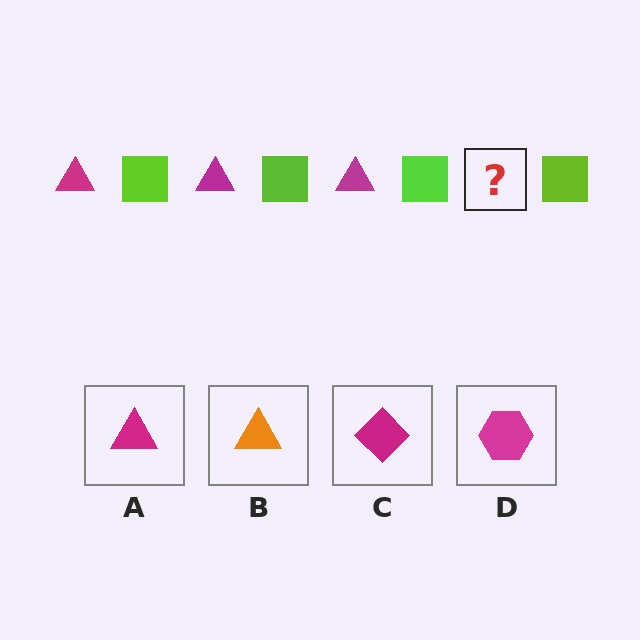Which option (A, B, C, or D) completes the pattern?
A.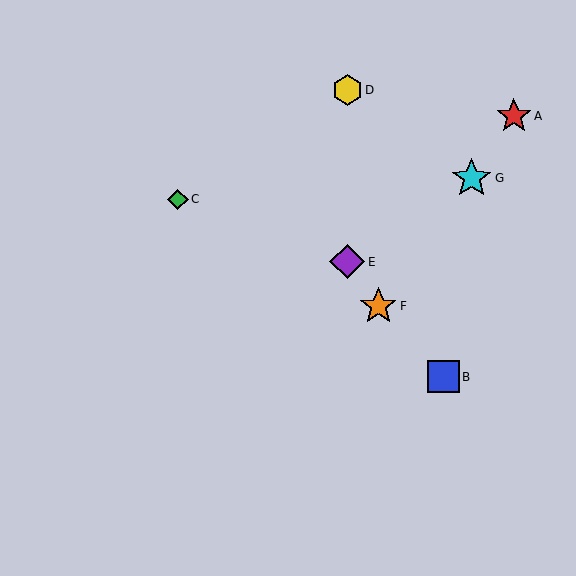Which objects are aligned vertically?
Objects D, E are aligned vertically.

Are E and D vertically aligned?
Yes, both are at x≈347.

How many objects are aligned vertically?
2 objects (D, E) are aligned vertically.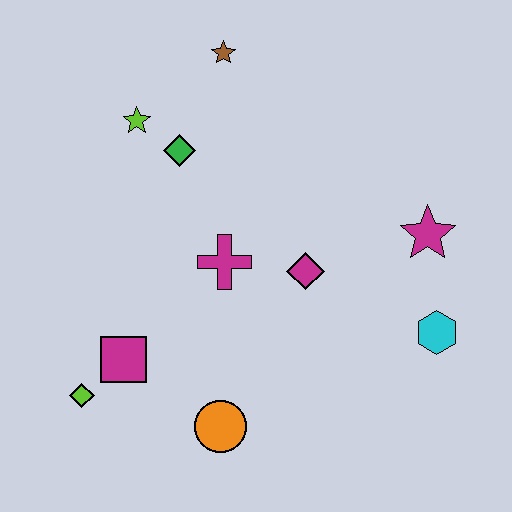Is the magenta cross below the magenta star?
Yes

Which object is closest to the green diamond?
The lime star is closest to the green diamond.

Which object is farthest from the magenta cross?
The cyan hexagon is farthest from the magenta cross.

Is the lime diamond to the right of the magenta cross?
No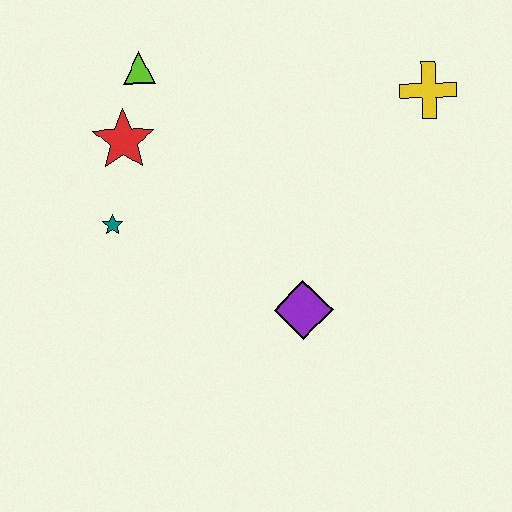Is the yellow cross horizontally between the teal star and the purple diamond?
No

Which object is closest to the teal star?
The red star is closest to the teal star.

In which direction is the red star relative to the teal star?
The red star is above the teal star.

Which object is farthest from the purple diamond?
The lime triangle is farthest from the purple diamond.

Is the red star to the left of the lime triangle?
Yes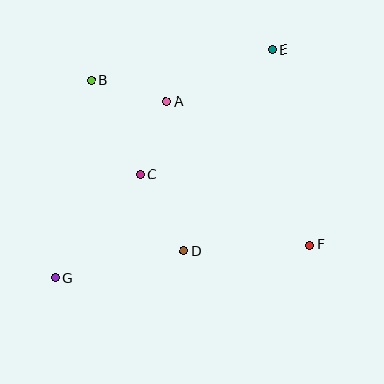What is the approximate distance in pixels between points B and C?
The distance between B and C is approximately 106 pixels.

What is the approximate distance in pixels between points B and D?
The distance between B and D is approximately 194 pixels.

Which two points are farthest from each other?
Points E and G are farthest from each other.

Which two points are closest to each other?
Points A and C are closest to each other.